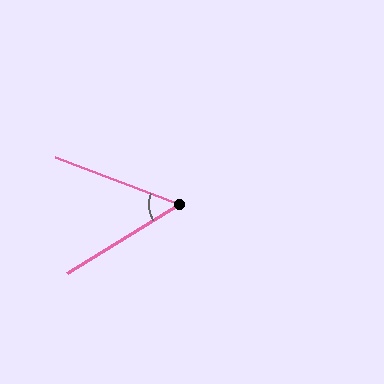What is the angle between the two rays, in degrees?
Approximately 53 degrees.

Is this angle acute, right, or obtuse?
It is acute.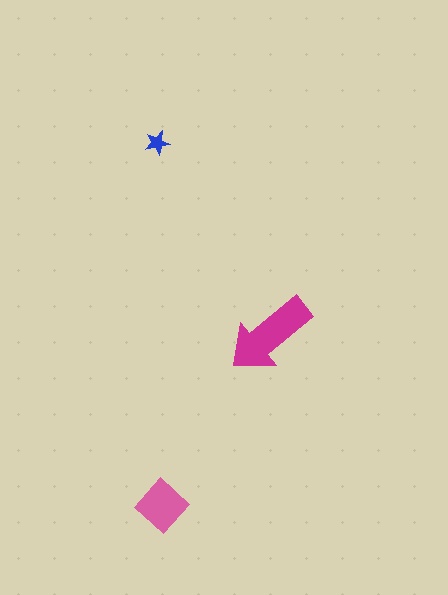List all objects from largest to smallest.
The magenta arrow, the pink diamond, the blue star.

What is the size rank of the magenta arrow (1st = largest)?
1st.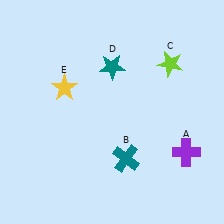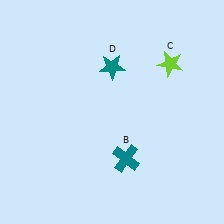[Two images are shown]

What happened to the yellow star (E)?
The yellow star (E) was removed in Image 2. It was in the top-left area of Image 1.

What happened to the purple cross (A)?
The purple cross (A) was removed in Image 2. It was in the bottom-right area of Image 1.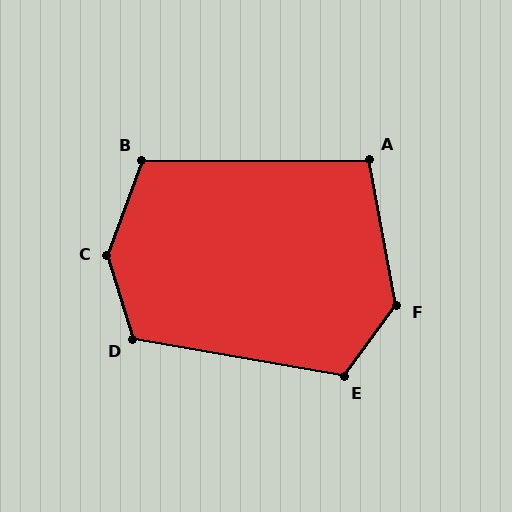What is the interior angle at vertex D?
Approximately 117 degrees (obtuse).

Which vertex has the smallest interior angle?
A, at approximately 100 degrees.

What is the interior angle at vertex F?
Approximately 133 degrees (obtuse).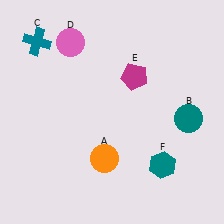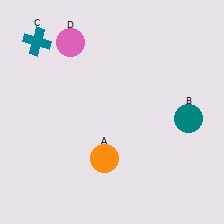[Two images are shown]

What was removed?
The teal hexagon (F), the magenta pentagon (E) were removed in Image 2.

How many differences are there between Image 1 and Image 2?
There are 2 differences between the two images.